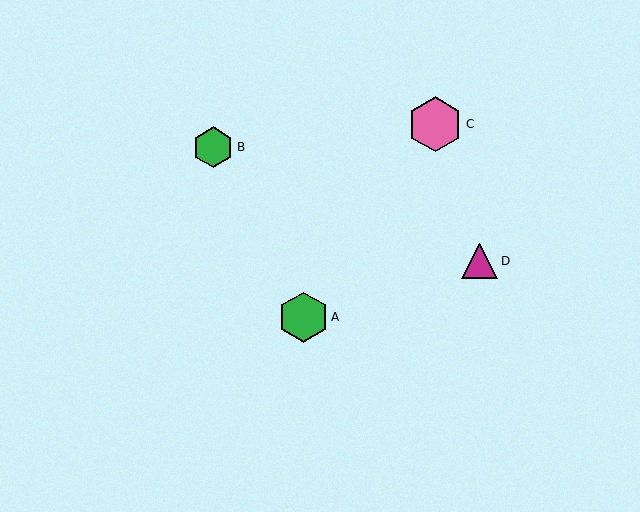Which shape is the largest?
The pink hexagon (labeled C) is the largest.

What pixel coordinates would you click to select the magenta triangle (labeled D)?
Click at (480, 261) to select the magenta triangle D.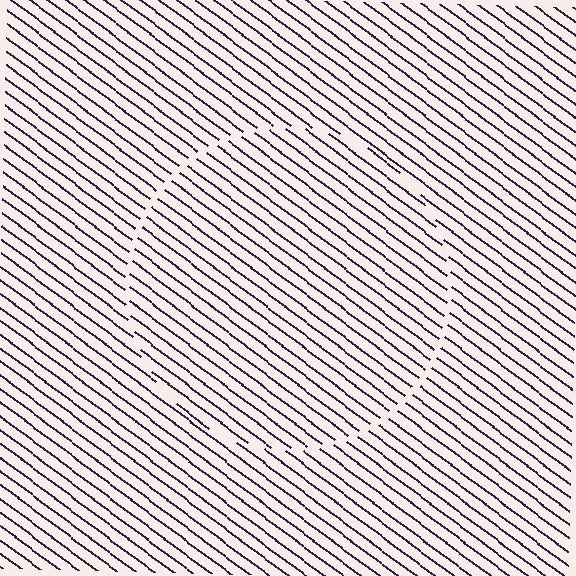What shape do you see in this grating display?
An illusory circle. The interior of the shape contains the same grating, shifted by half a period — the contour is defined by the phase discontinuity where line-ends from the inner and outer gratings abut.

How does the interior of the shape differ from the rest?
The interior of the shape contains the same grating, shifted by half a period — the contour is defined by the phase discontinuity where line-ends from the inner and outer gratings abut.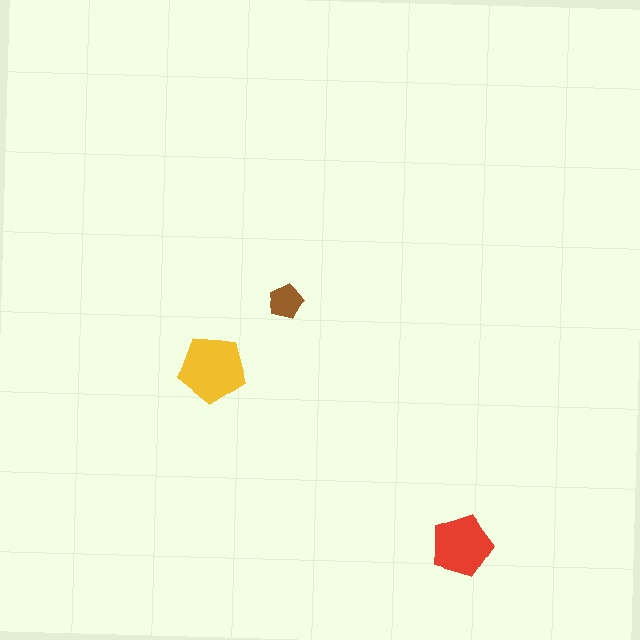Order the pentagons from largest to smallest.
the yellow one, the red one, the brown one.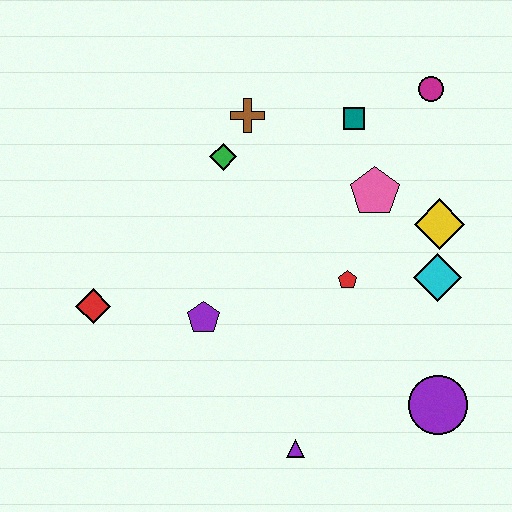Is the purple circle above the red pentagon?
No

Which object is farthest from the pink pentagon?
The red diamond is farthest from the pink pentagon.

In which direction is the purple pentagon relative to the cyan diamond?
The purple pentagon is to the left of the cyan diamond.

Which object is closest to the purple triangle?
The purple circle is closest to the purple triangle.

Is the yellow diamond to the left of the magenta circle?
No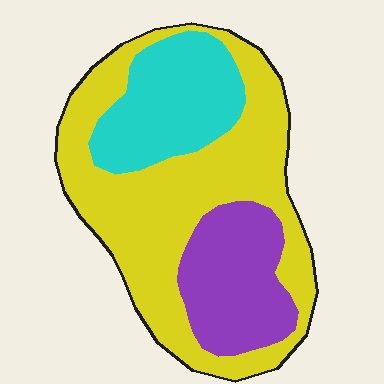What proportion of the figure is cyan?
Cyan takes up less than a quarter of the figure.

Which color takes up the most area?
Yellow, at roughly 55%.